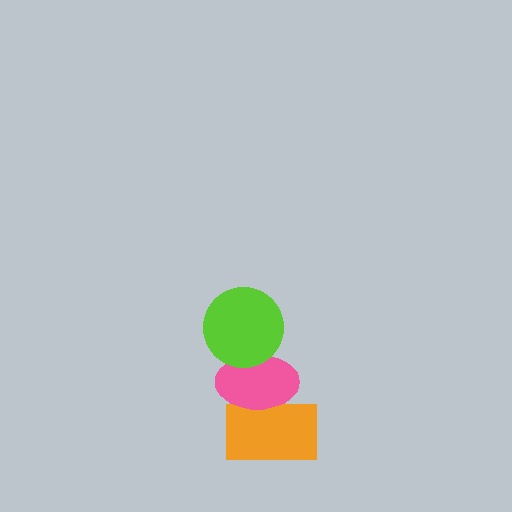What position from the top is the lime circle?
The lime circle is 1st from the top.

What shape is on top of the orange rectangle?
The pink ellipse is on top of the orange rectangle.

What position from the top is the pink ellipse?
The pink ellipse is 2nd from the top.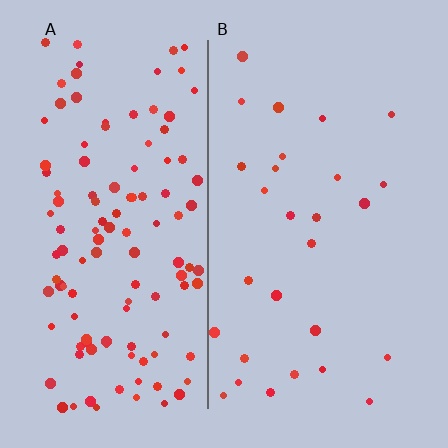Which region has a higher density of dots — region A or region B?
A (the left).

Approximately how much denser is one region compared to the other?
Approximately 4.2× — region A over region B.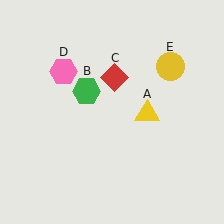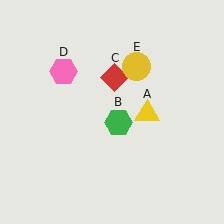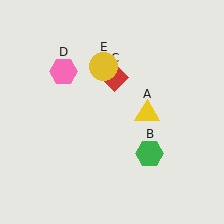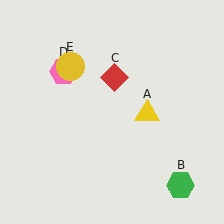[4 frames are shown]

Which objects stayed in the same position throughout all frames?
Yellow triangle (object A) and red diamond (object C) and pink hexagon (object D) remained stationary.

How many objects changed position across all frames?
2 objects changed position: green hexagon (object B), yellow circle (object E).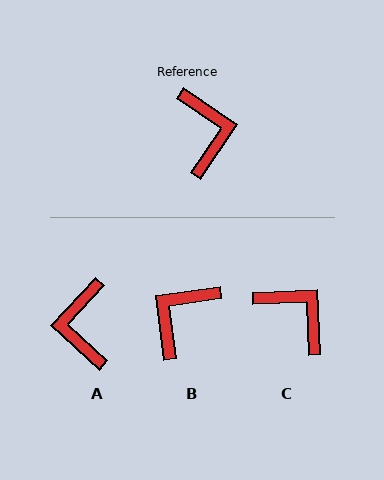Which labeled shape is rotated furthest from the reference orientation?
A, about 171 degrees away.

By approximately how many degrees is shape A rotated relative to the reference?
Approximately 171 degrees counter-clockwise.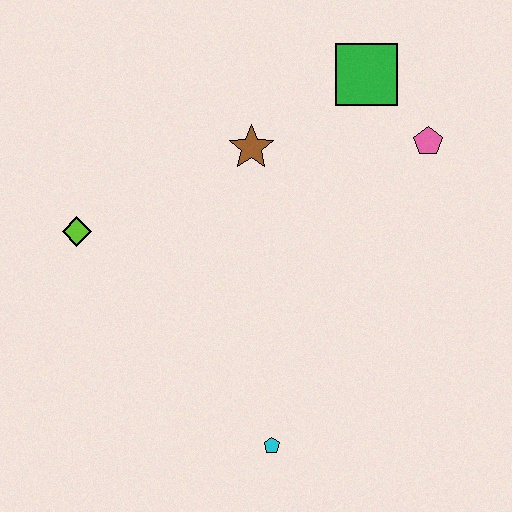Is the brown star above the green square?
No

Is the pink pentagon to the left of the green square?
No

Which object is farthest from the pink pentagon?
The lime diamond is farthest from the pink pentagon.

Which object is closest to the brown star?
The green square is closest to the brown star.